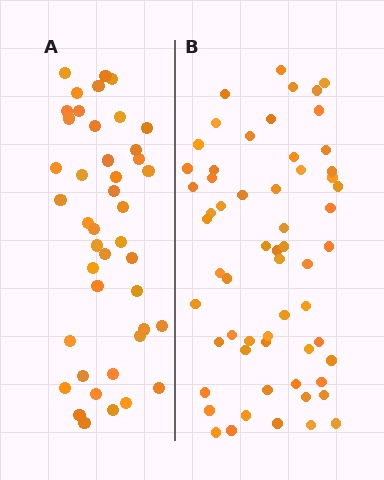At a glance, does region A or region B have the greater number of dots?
Region B (the right region) has more dots.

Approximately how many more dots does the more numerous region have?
Region B has approximately 15 more dots than region A.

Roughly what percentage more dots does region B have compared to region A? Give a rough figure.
About 40% more.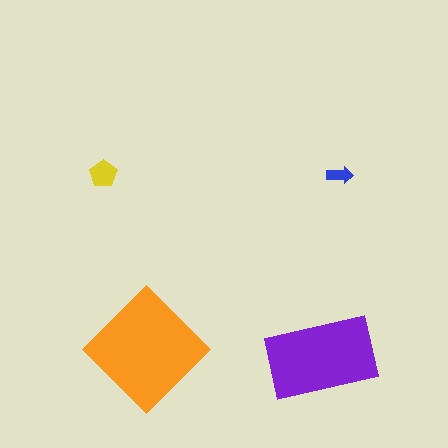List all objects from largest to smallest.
The orange diamond, the purple rectangle, the yellow pentagon, the blue arrow.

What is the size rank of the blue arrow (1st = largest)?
4th.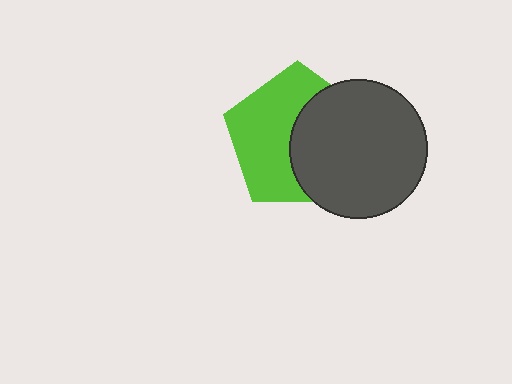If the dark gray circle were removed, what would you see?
You would see the complete lime pentagon.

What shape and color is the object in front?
The object in front is a dark gray circle.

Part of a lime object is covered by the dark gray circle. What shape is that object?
It is a pentagon.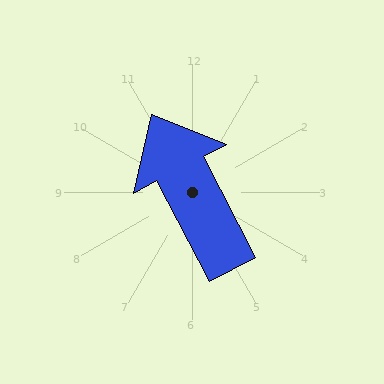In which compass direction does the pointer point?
Northwest.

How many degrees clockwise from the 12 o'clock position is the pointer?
Approximately 332 degrees.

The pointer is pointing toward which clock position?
Roughly 11 o'clock.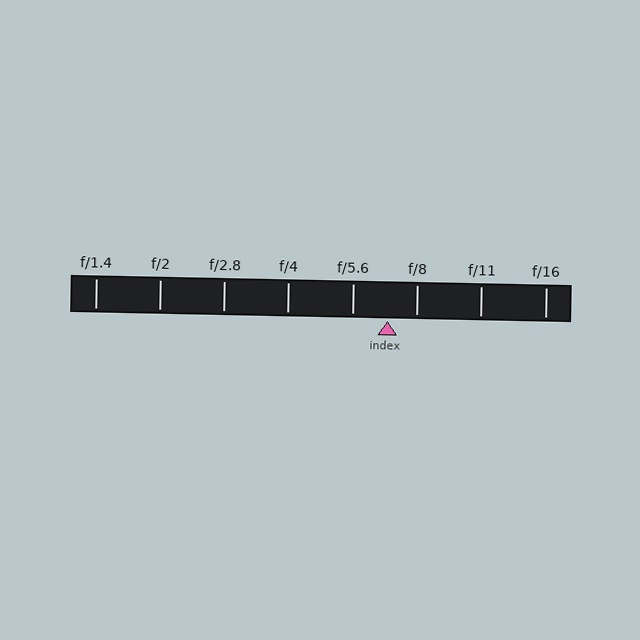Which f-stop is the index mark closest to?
The index mark is closest to f/8.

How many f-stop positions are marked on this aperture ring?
There are 8 f-stop positions marked.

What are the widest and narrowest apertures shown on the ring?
The widest aperture shown is f/1.4 and the narrowest is f/16.